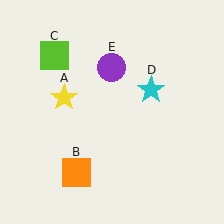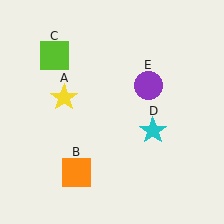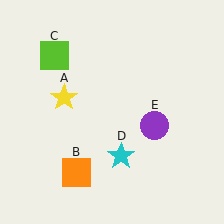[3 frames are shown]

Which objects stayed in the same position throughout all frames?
Yellow star (object A) and orange square (object B) and lime square (object C) remained stationary.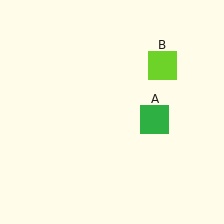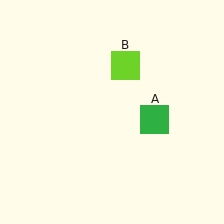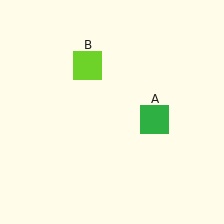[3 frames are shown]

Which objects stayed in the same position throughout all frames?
Green square (object A) remained stationary.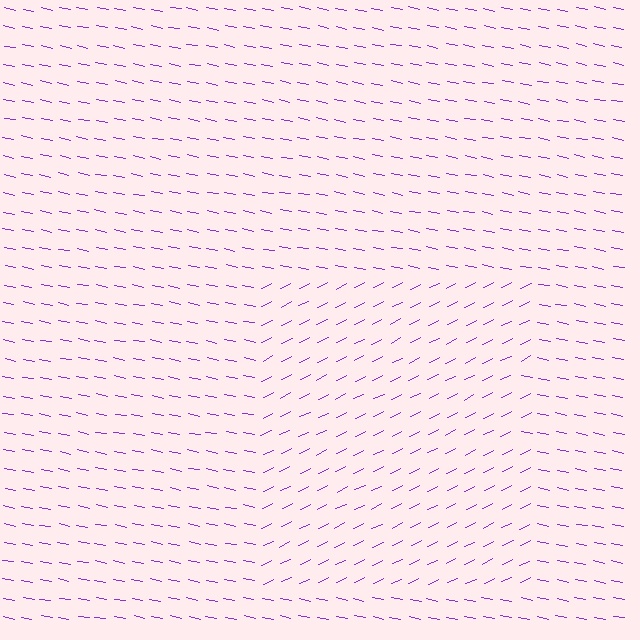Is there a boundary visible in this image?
Yes, there is a texture boundary formed by a change in line orientation.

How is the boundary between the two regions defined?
The boundary is defined purely by a change in line orientation (approximately 37 degrees difference). All lines are the same color and thickness.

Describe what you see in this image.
The image is filled with small purple line segments. A rectangle region in the image has lines oriented differently from the surrounding lines, creating a visible texture boundary.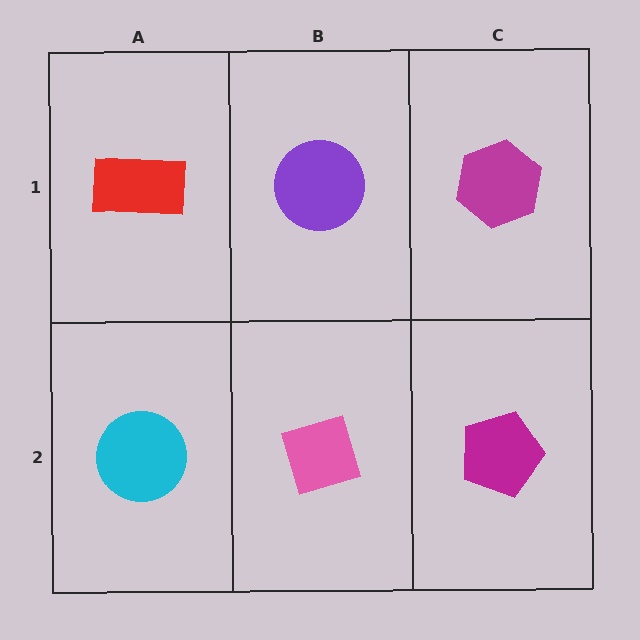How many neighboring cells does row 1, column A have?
2.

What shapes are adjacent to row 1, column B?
A pink diamond (row 2, column B), a red rectangle (row 1, column A), a magenta hexagon (row 1, column C).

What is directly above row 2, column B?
A purple circle.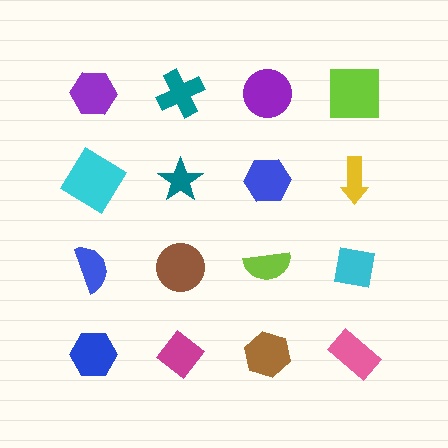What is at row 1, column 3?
A purple circle.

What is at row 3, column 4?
A cyan square.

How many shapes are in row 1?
4 shapes.